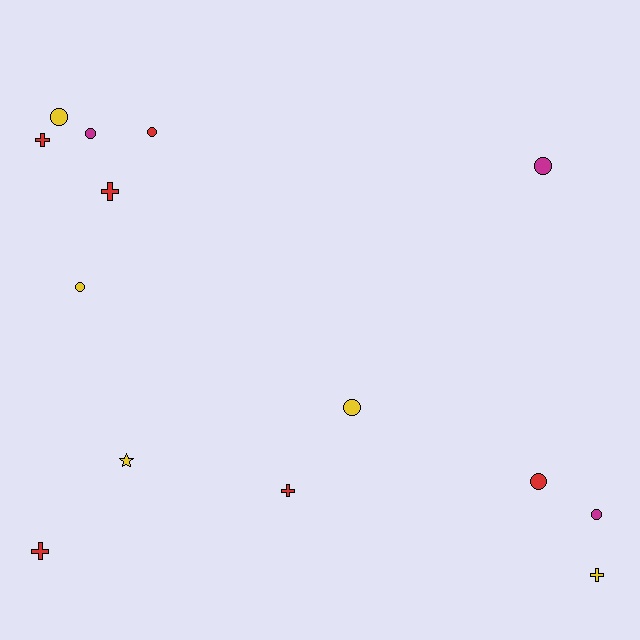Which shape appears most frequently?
Circle, with 8 objects.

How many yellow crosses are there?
There is 1 yellow cross.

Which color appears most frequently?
Red, with 6 objects.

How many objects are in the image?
There are 14 objects.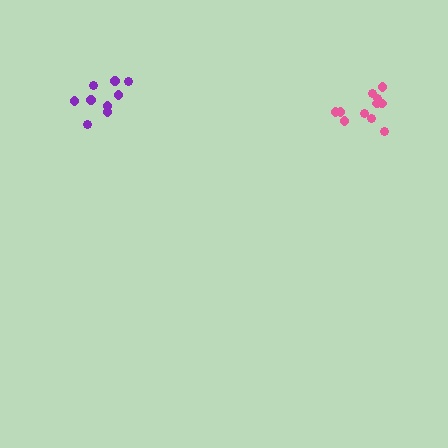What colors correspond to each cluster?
The clusters are colored: purple, pink.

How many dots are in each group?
Group 1: 9 dots, Group 2: 11 dots (20 total).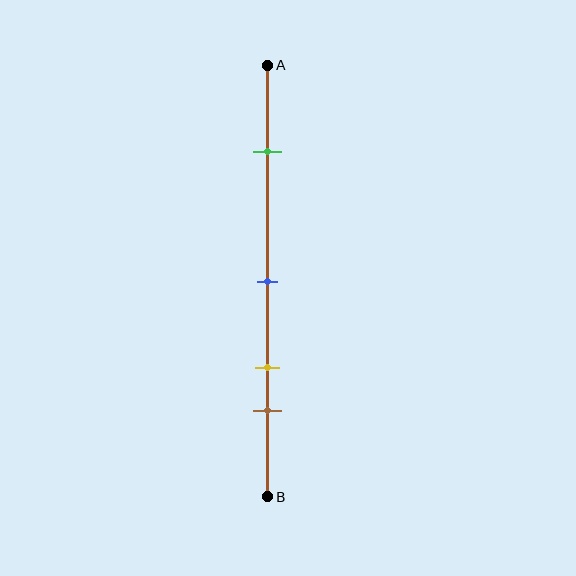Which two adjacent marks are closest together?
The yellow and brown marks are the closest adjacent pair.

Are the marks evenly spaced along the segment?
No, the marks are not evenly spaced.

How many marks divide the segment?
There are 4 marks dividing the segment.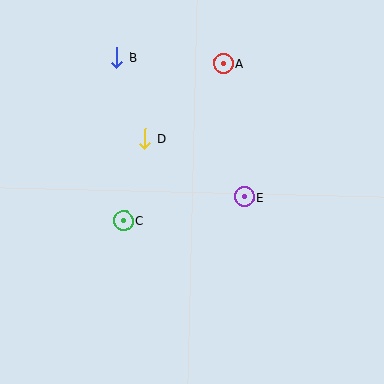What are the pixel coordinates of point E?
Point E is at (244, 197).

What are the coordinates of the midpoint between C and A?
The midpoint between C and A is at (173, 142).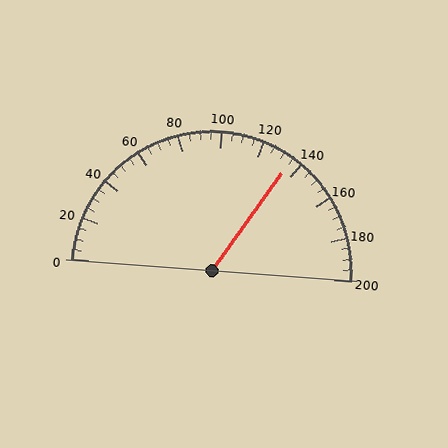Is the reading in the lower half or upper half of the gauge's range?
The reading is in the upper half of the range (0 to 200).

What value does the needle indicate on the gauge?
The needle indicates approximately 135.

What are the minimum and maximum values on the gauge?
The gauge ranges from 0 to 200.